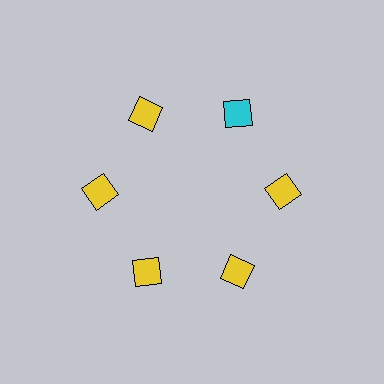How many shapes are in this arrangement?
There are 6 shapes arranged in a ring pattern.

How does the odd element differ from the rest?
It has a different color: cyan instead of yellow.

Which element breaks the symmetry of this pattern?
The cyan square at roughly the 1 o'clock position breaks the symmetry. All other shapes are yellow squares.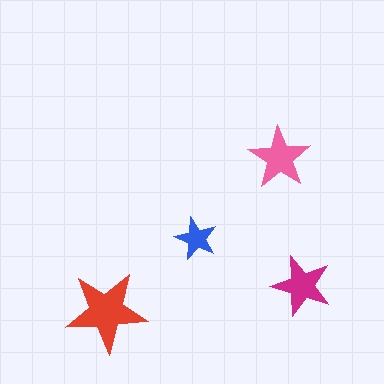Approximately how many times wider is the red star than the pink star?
About 1.5 times wider.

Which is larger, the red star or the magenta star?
The red one.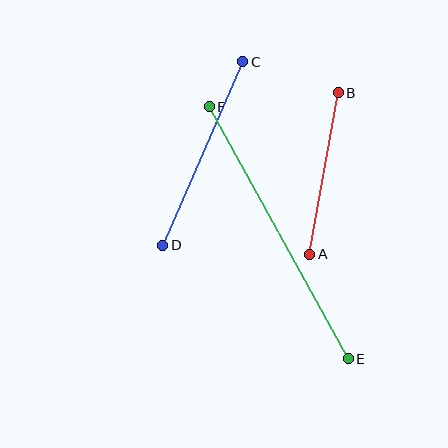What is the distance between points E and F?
The distance is approximately 288 pixels.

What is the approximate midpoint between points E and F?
The midpoint is at approximately (279, 233) pixels.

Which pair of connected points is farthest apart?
Points E and F are farthest apart.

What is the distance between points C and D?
The distance is approximately 200 pixels.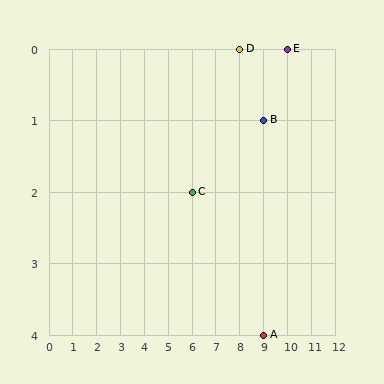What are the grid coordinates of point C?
Point C is at grid coordinates (6, 2).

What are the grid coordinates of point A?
Point A is at grid coordinates (9, 4).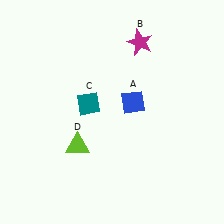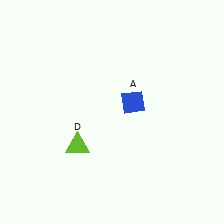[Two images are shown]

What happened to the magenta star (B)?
The magenta star (B) was removed in Image 2. It was in the top-right area of Image 1.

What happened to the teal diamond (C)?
The teal diamond (C) was removed in Image 2. It was in the top-left area of Image 1.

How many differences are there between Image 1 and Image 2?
There are 2 differences between the two images.